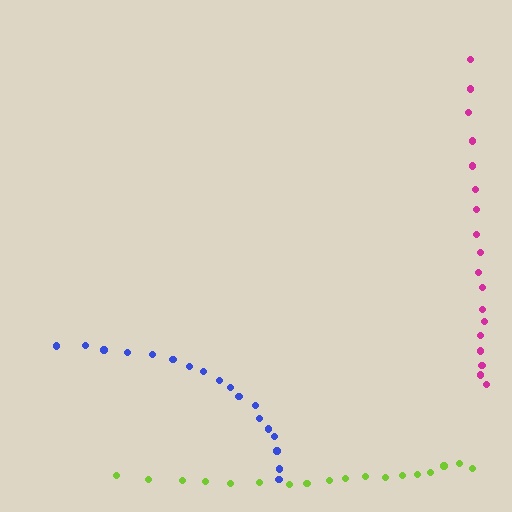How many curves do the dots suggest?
There are 3 distinct paths.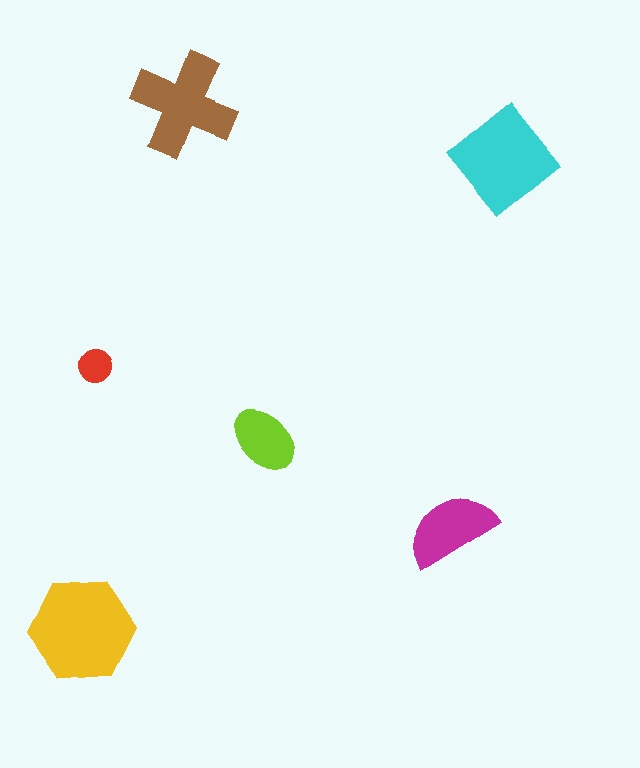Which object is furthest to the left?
The yellow hexagon is leftmost.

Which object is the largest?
The yellow hexagon.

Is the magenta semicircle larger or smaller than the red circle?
Larger.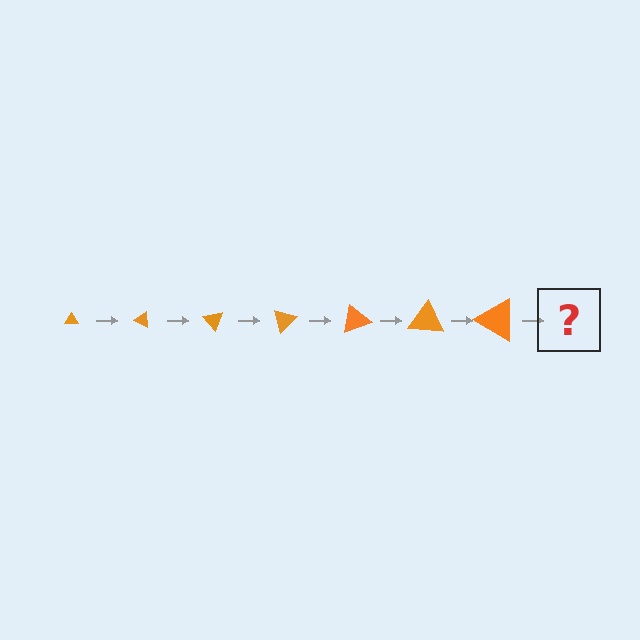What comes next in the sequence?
The next element should be a triangle, larger than the previous one and rotated 175 degrees from the start.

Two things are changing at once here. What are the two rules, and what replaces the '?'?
The two rules are that the triangle grows larger each step and it rotates 25 degrees each step. The '?' should be a triangle, larger than the previous one and rotated 175 degrees from the start.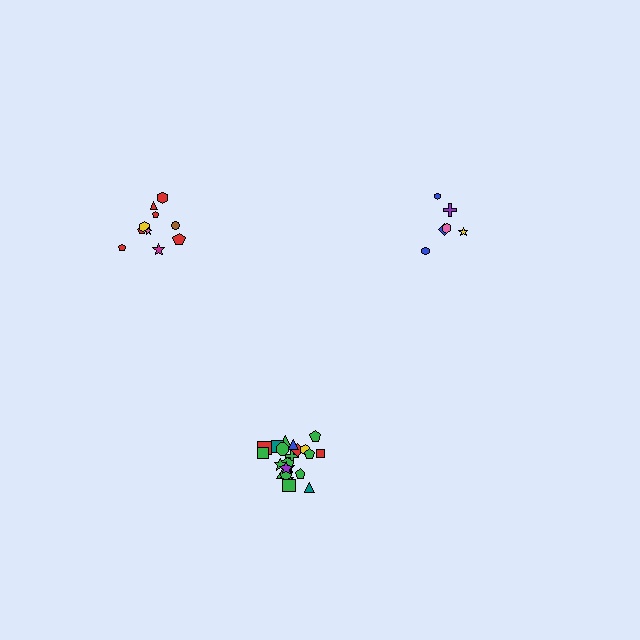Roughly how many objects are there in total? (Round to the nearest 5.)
Roughly 40 objects in total.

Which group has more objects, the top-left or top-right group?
The top-left group.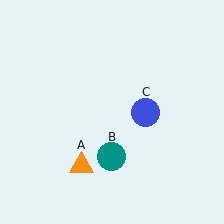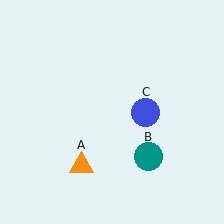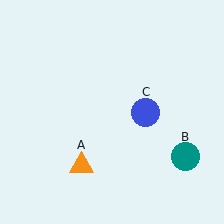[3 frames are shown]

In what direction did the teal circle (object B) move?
The teal circle (object B) moved right.